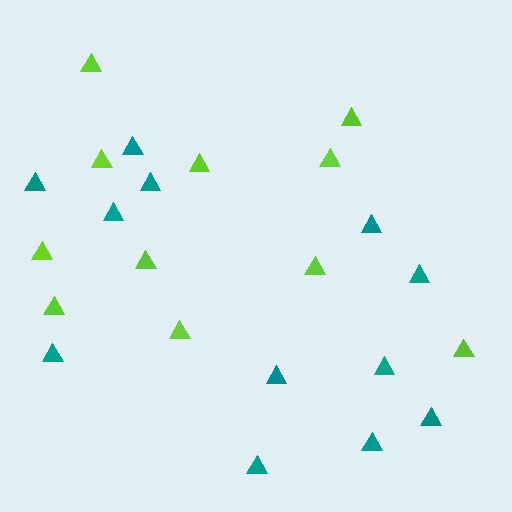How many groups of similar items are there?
There are 2 groups: one group of lime triangles (11) and one group of teal triangles (12).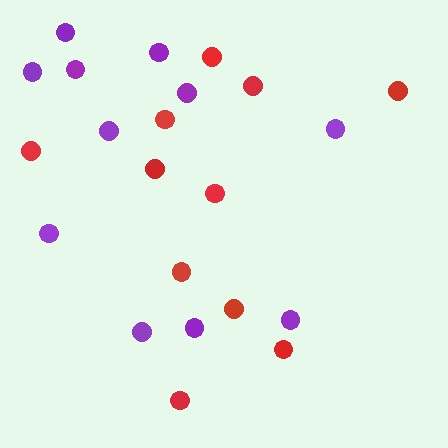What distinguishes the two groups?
There are 2 groups: one group of red circles (11) and one group of purple circles (11).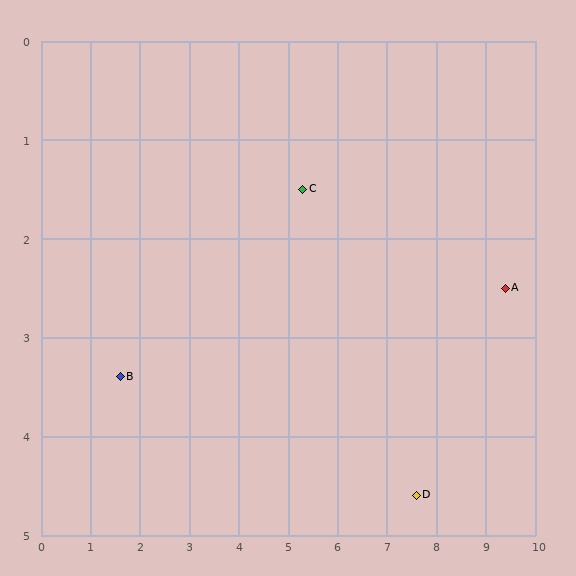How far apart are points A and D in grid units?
Points A and D are about 2.8 grid units apart.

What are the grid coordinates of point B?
Point B is at approximately (1.6, 3.4).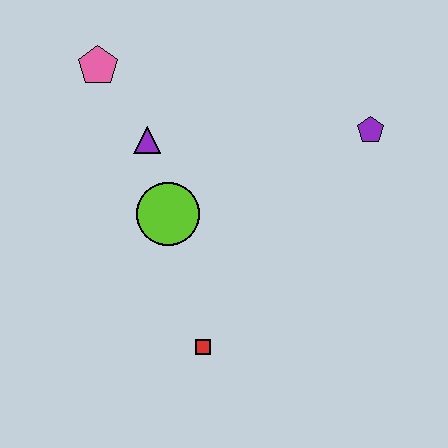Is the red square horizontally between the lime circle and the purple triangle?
No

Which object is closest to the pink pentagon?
The purple triangle is closest to the pink pentagon.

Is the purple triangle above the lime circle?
Yes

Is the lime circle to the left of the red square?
Yes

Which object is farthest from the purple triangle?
The purple pentagon is farthest from the purple triangle.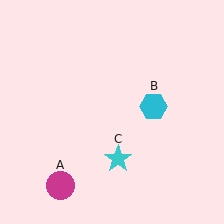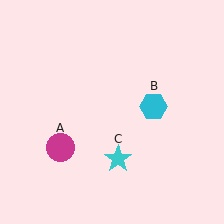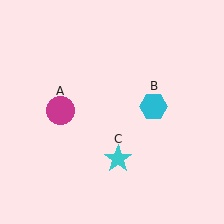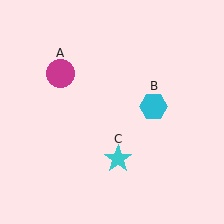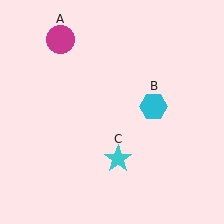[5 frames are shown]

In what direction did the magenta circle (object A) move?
The magenta circle (object A) moved up.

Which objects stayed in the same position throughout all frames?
Cyan hexagon (object B) and cyan star (object C) remained stationary.